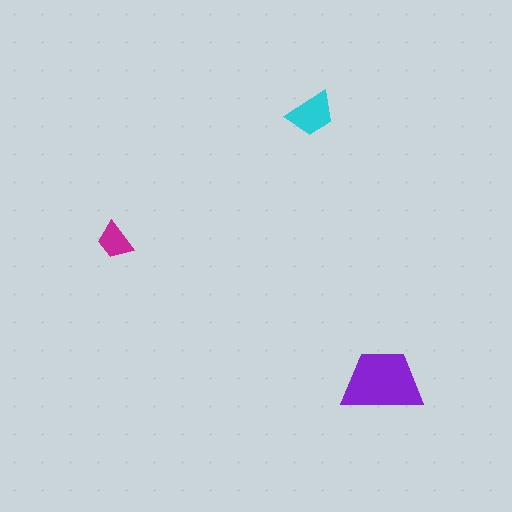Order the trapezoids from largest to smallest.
the purple one, the cyan one, the magenta one.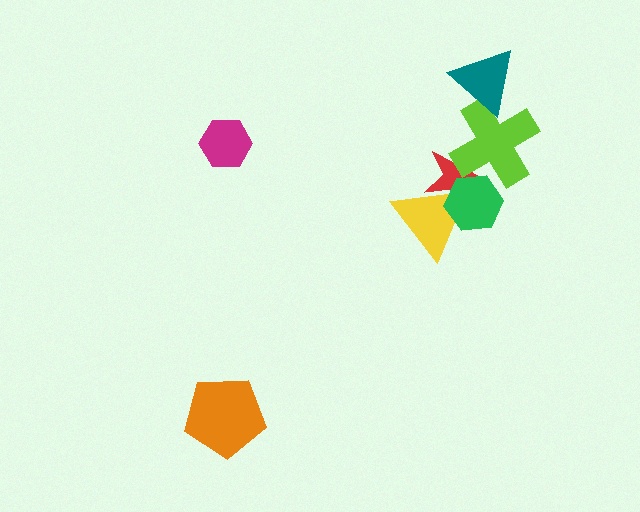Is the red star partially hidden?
Yes, it is partially covered by another shape.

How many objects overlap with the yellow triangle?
2 objects overlap with the yellow triangle.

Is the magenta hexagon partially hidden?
No, no other shape covers it.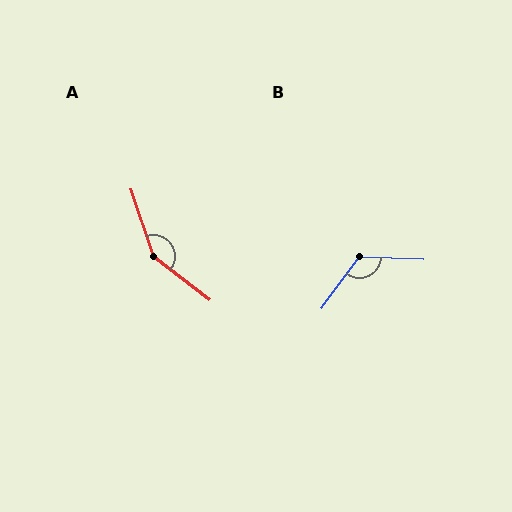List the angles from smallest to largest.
B (124°), A (146°).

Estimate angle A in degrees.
Approximately 146 degrees.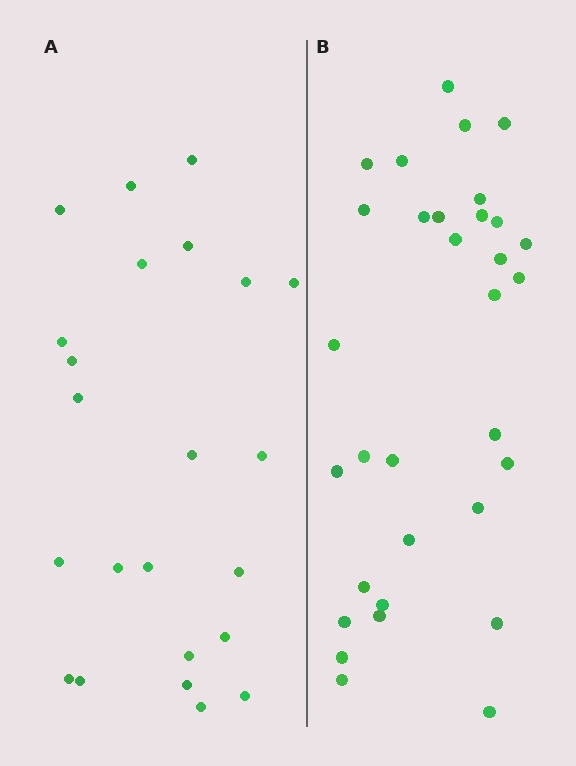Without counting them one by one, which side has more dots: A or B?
Region B (the right region) has more dots.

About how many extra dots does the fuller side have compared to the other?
Region B has roughly 8 or so more dots than region A.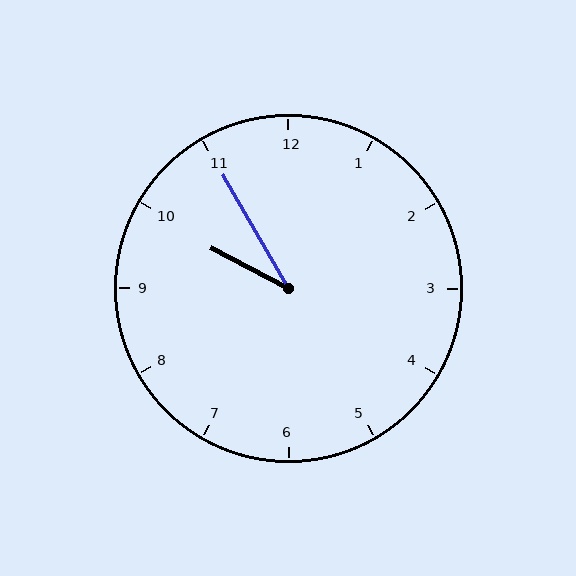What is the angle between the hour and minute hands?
Approximately 32 degrees.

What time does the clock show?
9:55.